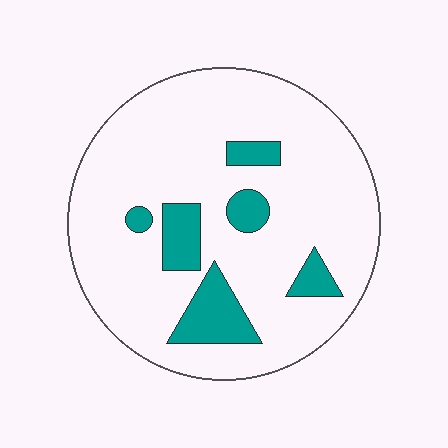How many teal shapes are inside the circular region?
6.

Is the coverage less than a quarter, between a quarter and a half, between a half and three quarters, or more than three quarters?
Less than a quarter.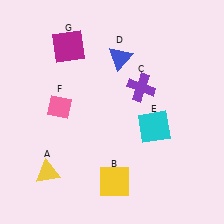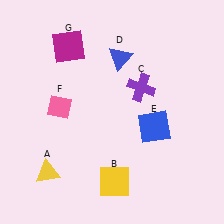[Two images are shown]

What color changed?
The square (E) changed from cyan in Image 1 to blue in Image 2.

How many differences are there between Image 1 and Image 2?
There is 1 difference between the two images.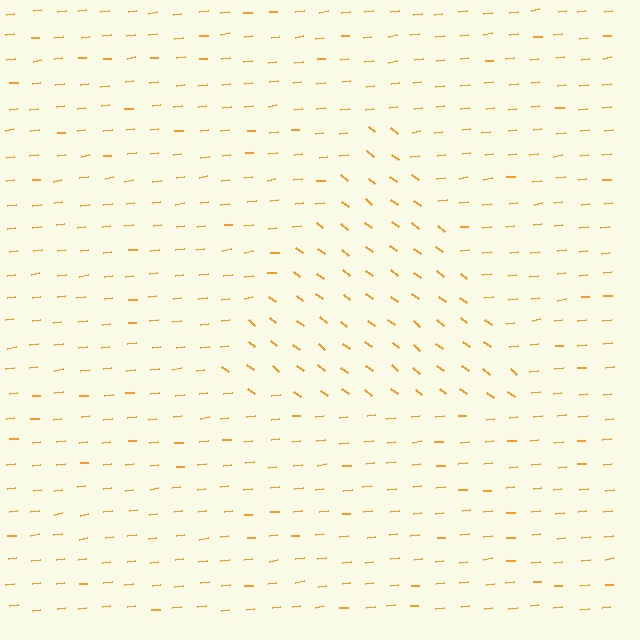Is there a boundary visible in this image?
Yes, there is a texture boundary formed by a change in line orientation.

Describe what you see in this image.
The image is filled with small orange line segments. A triangle region in the image has lines oriented differently from the surrounding lines, creating a visible texture boundary.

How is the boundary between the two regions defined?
The boundary is defined purely by a change in line orientation (approximately 45 degrees difference). All lines are the same color and thickness.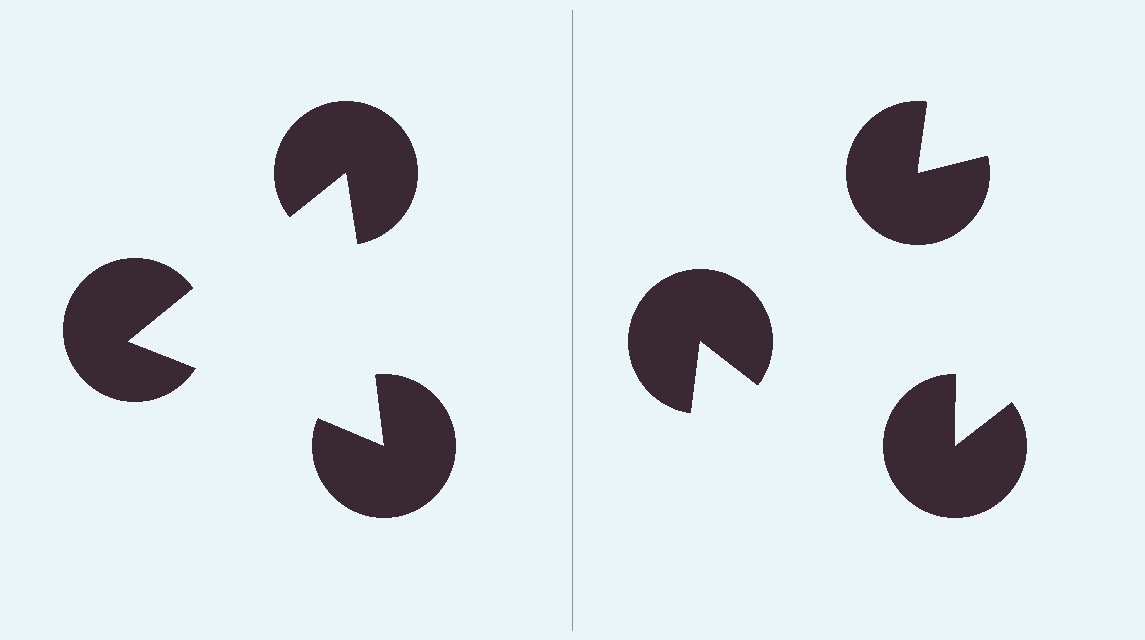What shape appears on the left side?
An illusory triangle.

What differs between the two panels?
The pac-man discs are positioned identically on both sides; only the wedge orientations differ. On the left they align to a triangle; on the right they are misaligned.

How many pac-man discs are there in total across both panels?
6 — 3 on each side.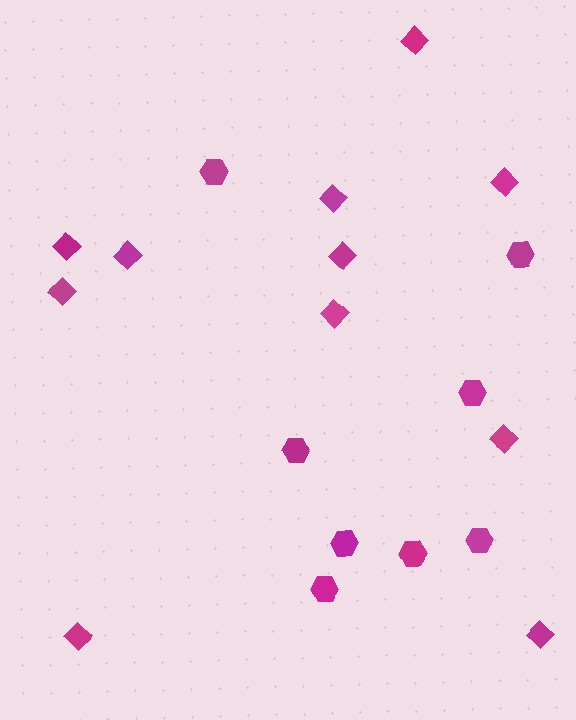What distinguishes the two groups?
There are 2 groups: one group of diamonds (11) and one group of hexagons (8).